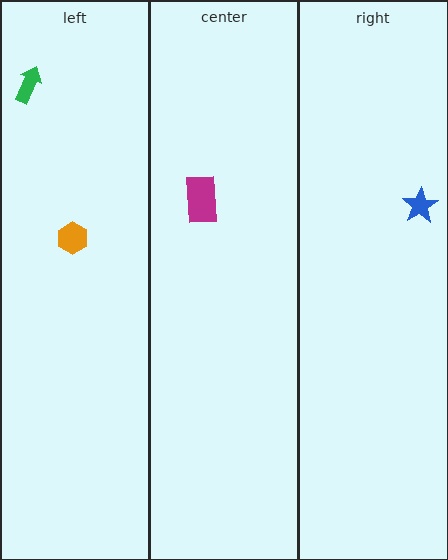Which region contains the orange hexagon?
The left region.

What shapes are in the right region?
The blue star.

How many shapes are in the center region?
1.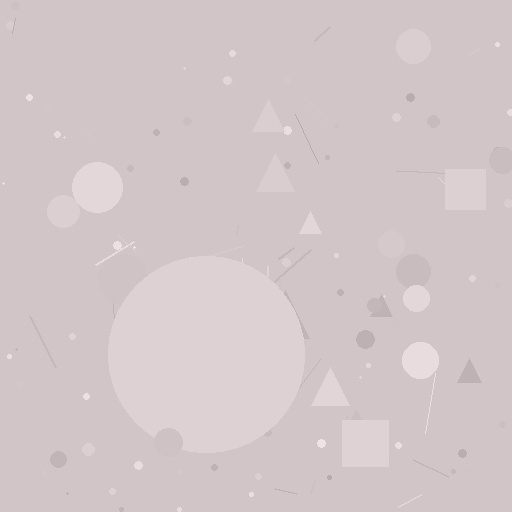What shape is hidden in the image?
A circle is hidden in the image.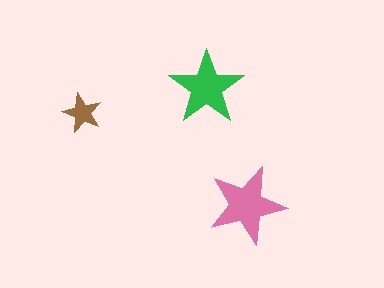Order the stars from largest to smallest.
the pink one, the green one, the brown one.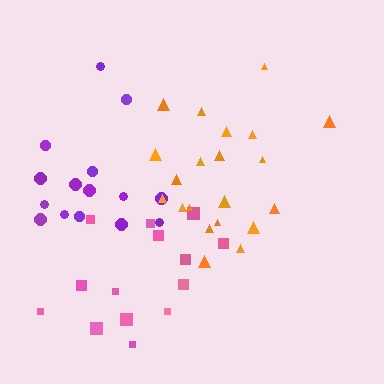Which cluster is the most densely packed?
Orange.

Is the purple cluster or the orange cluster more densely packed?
Orange.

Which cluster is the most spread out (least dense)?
Pink.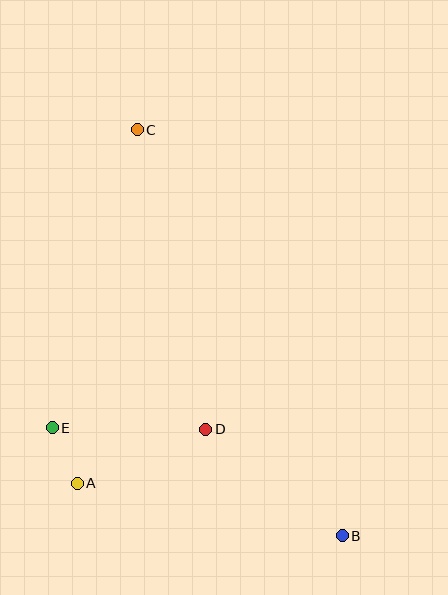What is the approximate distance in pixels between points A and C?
The distance between A and C is approximately 358 pixels.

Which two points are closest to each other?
Points A and E are closest to each other.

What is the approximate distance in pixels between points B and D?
The distance between B and D is approximately 173 pixels.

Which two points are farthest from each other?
Points B and C are farthest from each other.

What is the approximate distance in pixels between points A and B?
The distance between A and B is approximately 270 pixels.